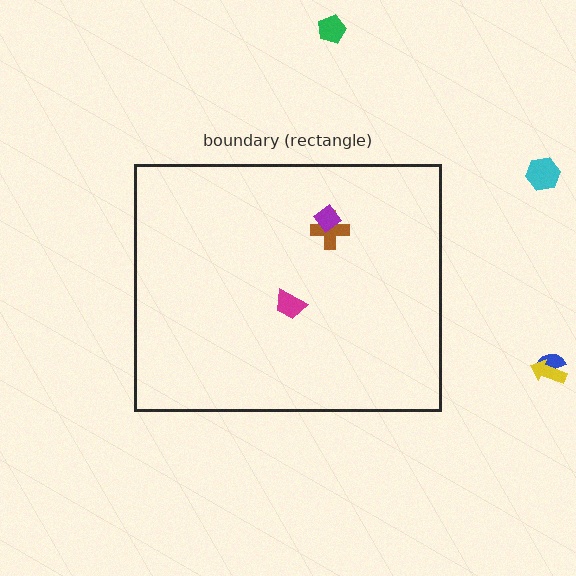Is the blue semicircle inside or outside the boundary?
Outside.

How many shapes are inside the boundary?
3 inside, 4 outside.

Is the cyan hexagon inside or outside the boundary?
Outside.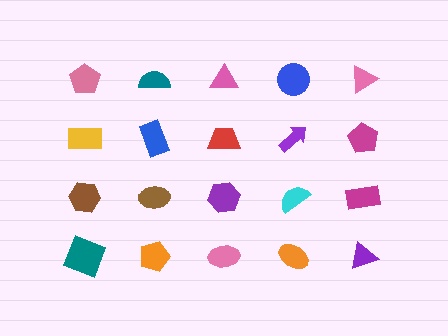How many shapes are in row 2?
5 shapes.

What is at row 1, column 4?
A blue circle.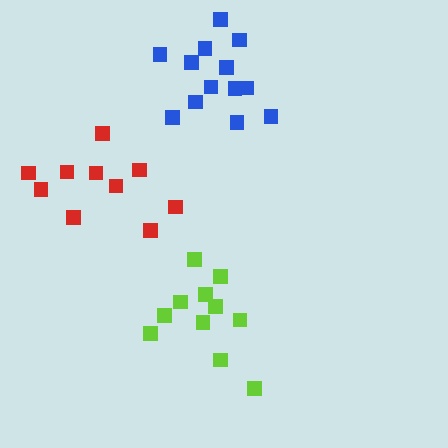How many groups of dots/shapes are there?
There are 3 groups.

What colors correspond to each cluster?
The clusters are colored: red, blue, lime.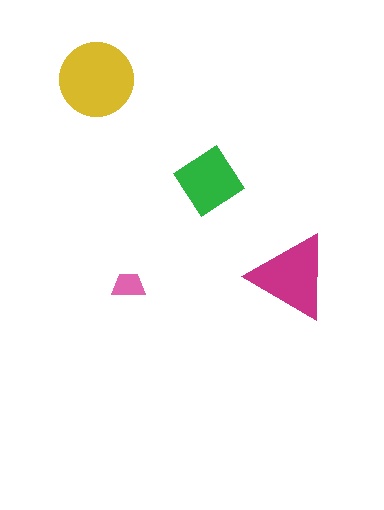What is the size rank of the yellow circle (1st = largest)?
1st.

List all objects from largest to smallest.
The yellow circle, the magenta triangle, the green diamond, the pink trapezoid.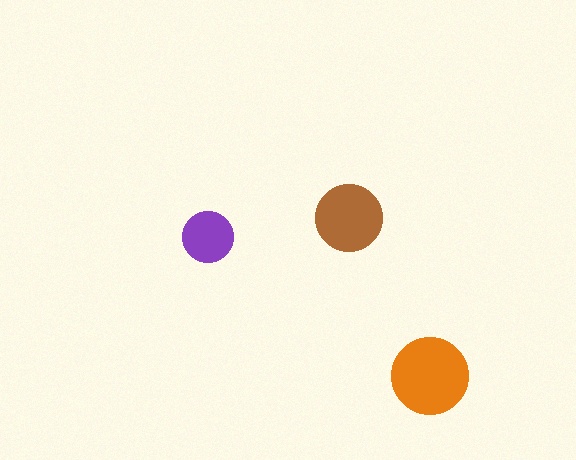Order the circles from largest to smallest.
the orange one, the brown one, the purple one.